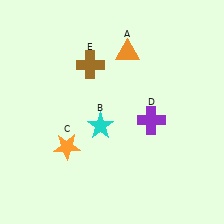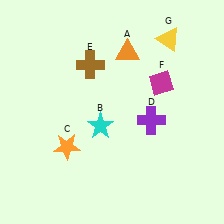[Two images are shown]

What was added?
A magenta diamond (F), a yellow triangle (G) were added in Image 2.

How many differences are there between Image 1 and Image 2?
There are 2 differences between the two images.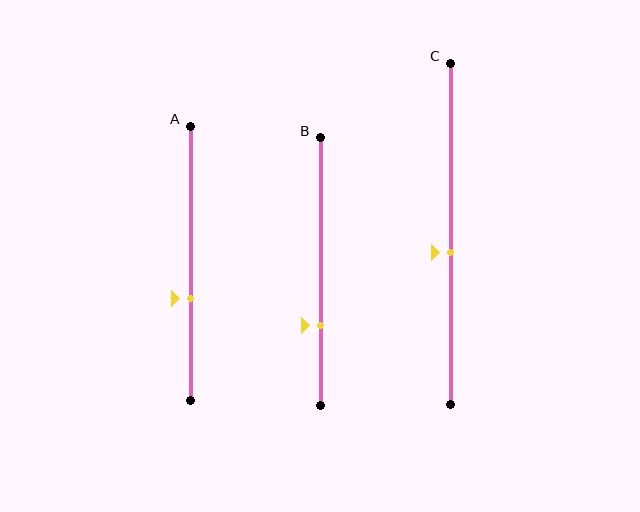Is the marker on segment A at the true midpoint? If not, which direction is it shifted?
No, the marker on segment A is shifted downward by about 13% of the segment length.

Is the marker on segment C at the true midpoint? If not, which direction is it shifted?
No, the marker on segment C is shifted downward by about 6% of the segment length.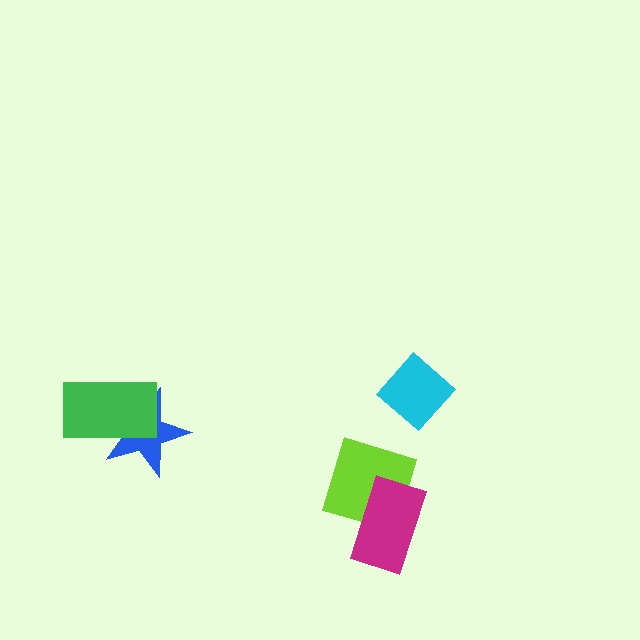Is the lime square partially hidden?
Yes, it is partially covered by another shape.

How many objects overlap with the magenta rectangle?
1 object overlaps with the magenta rectangle.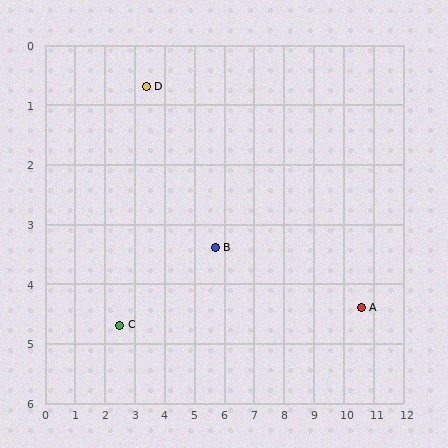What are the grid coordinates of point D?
Point D is at approximately (3.4, 0.7).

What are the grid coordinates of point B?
Point B is at approximately (5.7, 3.4).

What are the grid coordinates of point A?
Point A is at approximately (10.6, 4.4).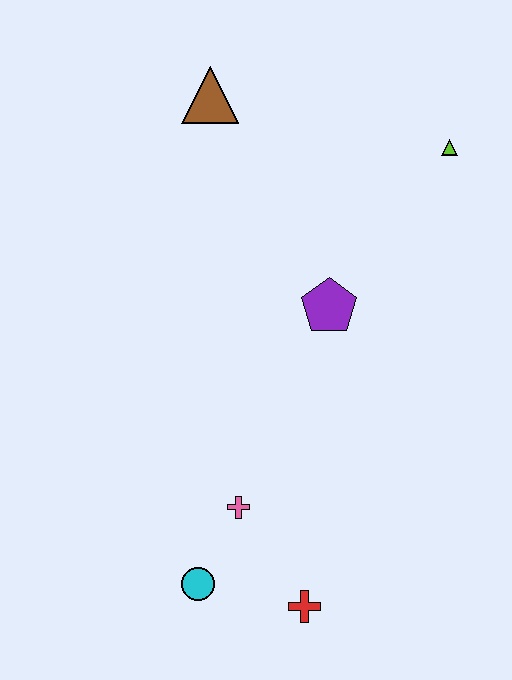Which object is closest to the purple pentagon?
The lime triangle is closest to the purple pentagon.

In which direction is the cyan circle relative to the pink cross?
The cyan circle is below the pink cross.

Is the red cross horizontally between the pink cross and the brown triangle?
No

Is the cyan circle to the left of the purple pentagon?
Yes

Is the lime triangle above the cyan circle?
Yes